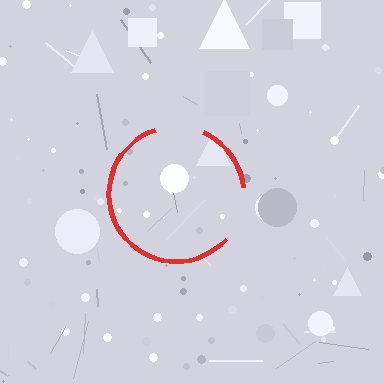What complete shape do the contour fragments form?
The contour fragments form a circle.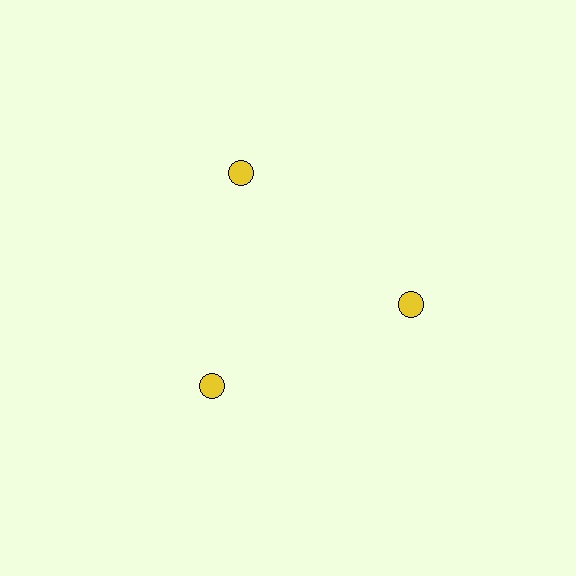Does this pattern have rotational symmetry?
Yes, this pattern has 3-fold rotational symmetry. It looks the same after rotating 120 degrees around the center.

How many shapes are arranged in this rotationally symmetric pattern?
There are 3 shapes, arranged in 3 groups of 1.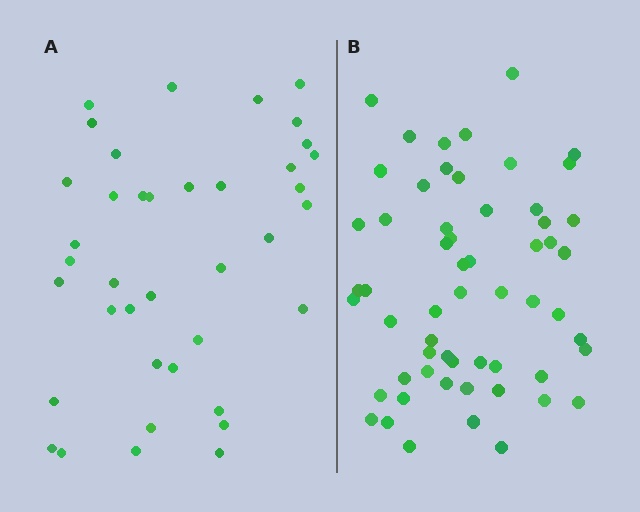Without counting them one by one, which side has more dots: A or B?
Region B (the right region) has more dots.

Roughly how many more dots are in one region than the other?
Region B has approximately 20 more dots than region A.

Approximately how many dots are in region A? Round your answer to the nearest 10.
About 40 dots. (The exact count is 39, which rounds to 40.)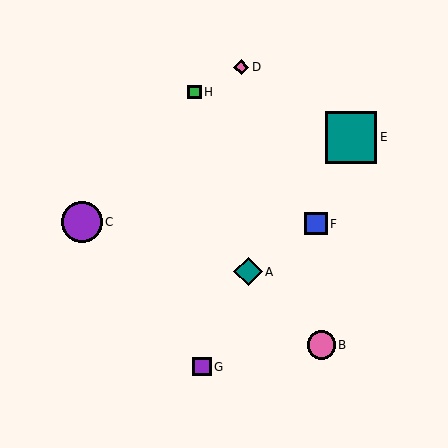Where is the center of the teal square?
The center of the teal square is at (351, 137).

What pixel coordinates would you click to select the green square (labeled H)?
Click at (194, 92) to select the green square H.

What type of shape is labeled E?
Shape E is a teal square.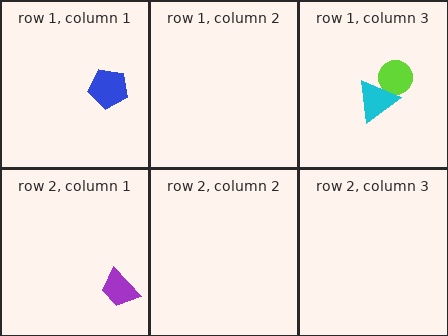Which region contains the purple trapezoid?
The row 2, column 1 region.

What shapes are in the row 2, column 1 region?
The purple trapezoid.